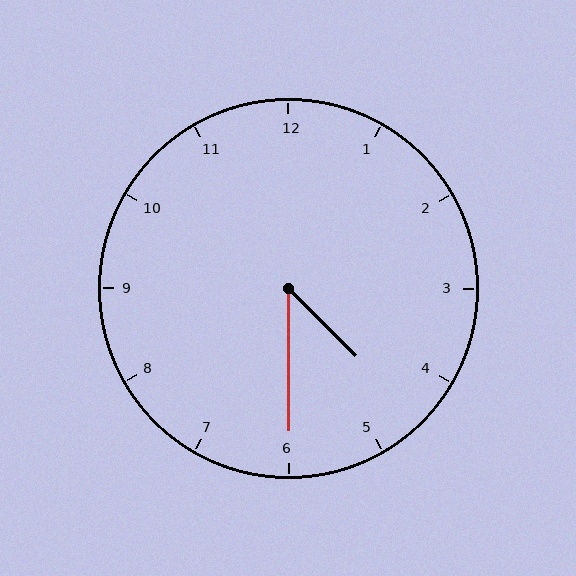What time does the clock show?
4:30.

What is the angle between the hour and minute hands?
Approximately 45 degrees.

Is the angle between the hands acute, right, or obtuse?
It is acute.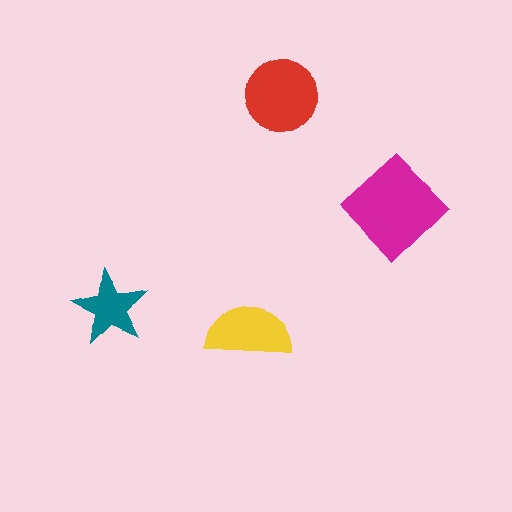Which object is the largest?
The magenta diamond.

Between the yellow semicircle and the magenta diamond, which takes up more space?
The magenta diamond.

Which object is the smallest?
The teal star.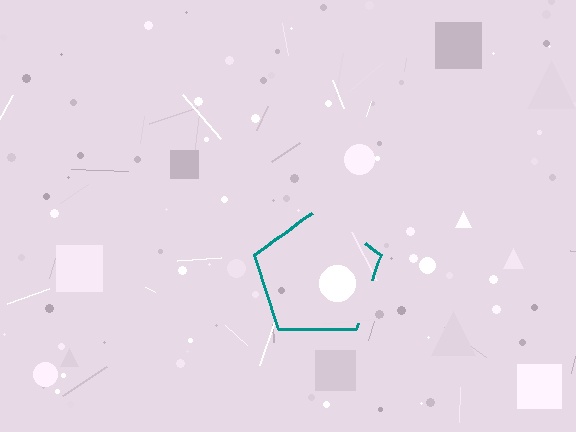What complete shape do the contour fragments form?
The contour fragments form a pentagon.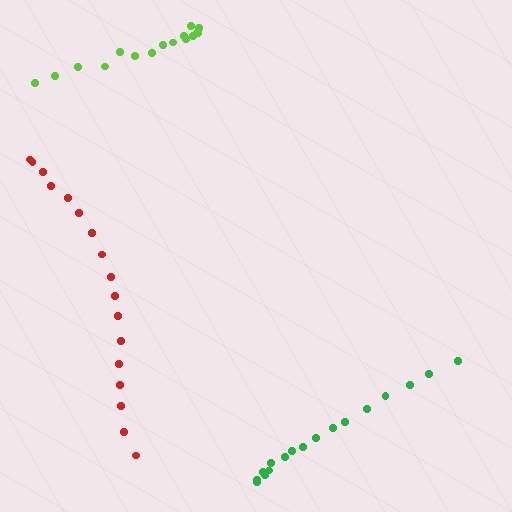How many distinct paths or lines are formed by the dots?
There are 3 distinct paths.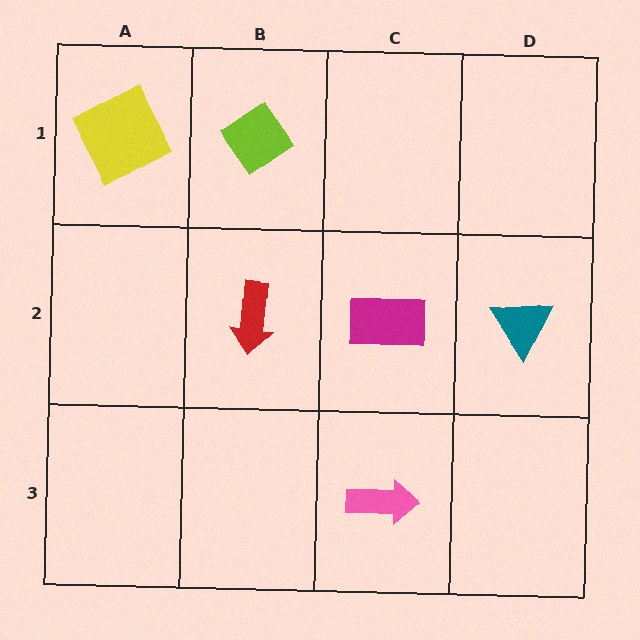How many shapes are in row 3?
1 shape.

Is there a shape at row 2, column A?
No, that cell is empty.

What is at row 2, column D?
A teal triangle.